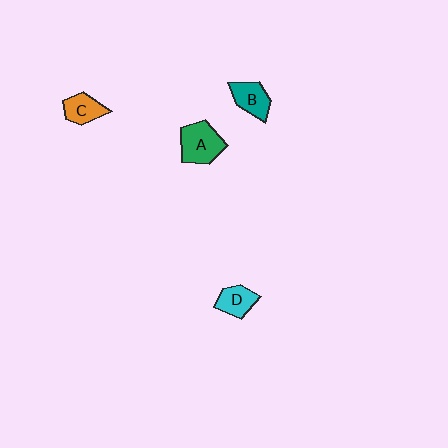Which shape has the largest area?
Shape A (green).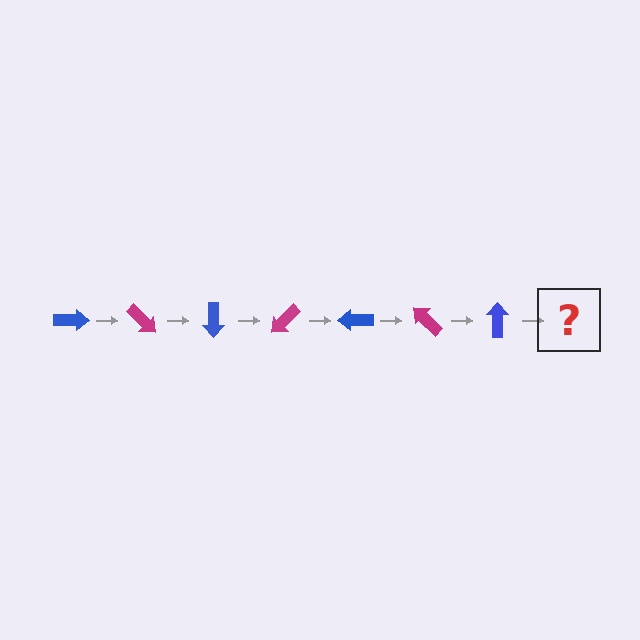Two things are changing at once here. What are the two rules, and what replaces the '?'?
The two rules are that it rotates 45 degrees each step and the color cycles through blue and magenta. The '?' should be a magenta arrow, rotated 315 degrees from the start.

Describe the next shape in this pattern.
It should be a magenta arrow, rotated 315 degrees from the start.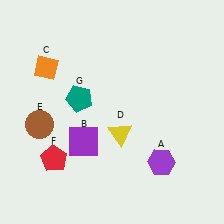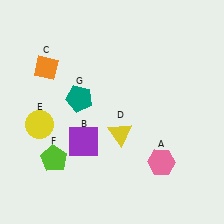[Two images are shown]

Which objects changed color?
A changed from purple to pink. E changed from brown to yellow. F changed from red to lime.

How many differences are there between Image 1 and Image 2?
There are 3 differences between the two images.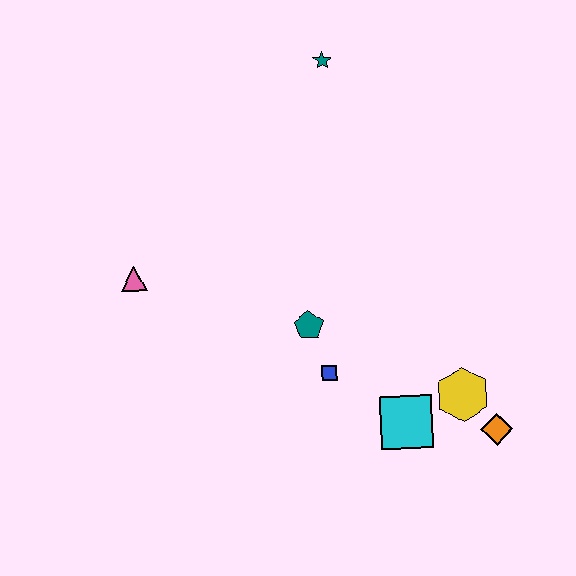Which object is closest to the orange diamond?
The yellow hexagon is closest to the orange diamond.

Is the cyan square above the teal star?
No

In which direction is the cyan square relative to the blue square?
The cyan square is to the right of the blue square.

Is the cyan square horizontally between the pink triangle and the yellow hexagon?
Yes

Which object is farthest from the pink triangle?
The orange diamond is farthest from the pink triangle.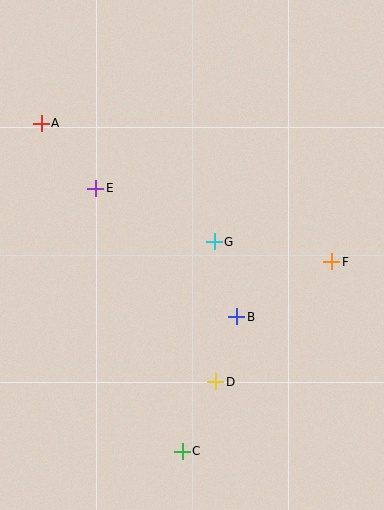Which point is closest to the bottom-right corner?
Point C is closest to the bottom-right corner.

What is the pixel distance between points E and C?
The distance between E and C is 277 pixels.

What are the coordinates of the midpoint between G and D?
The midpoint between G and D is at (215, 312).